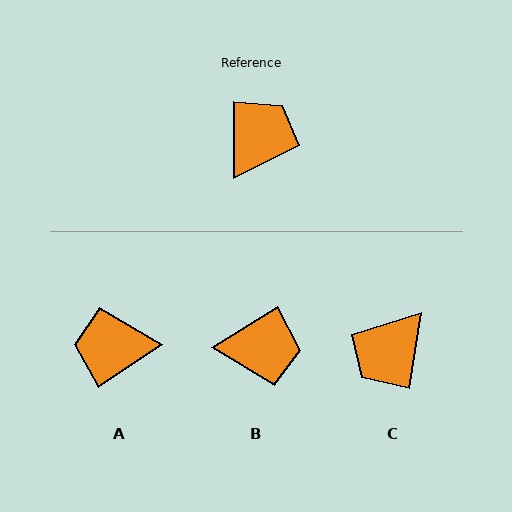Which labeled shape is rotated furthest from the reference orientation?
C, about 171 degrees away.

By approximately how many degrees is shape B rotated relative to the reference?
Approximately 58 degrees clockwise.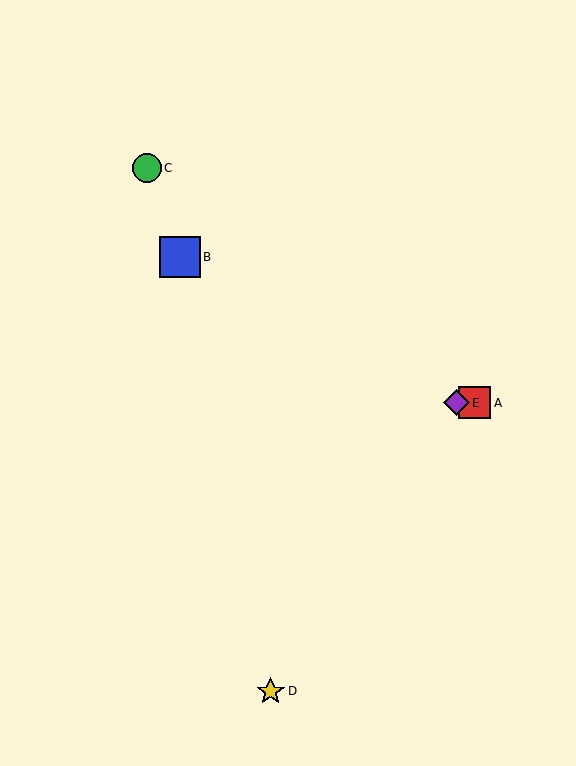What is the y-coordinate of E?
Object E is at y≈403.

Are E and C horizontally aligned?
No, E is at y≈403 and C is at y≈168.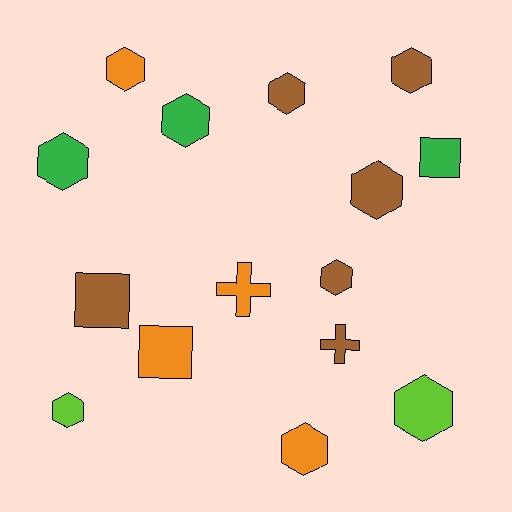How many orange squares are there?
There is 1 orange square.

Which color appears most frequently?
Brown, with 6 objects.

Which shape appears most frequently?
Hexagon, with 10 objects.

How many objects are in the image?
There are 15 objects.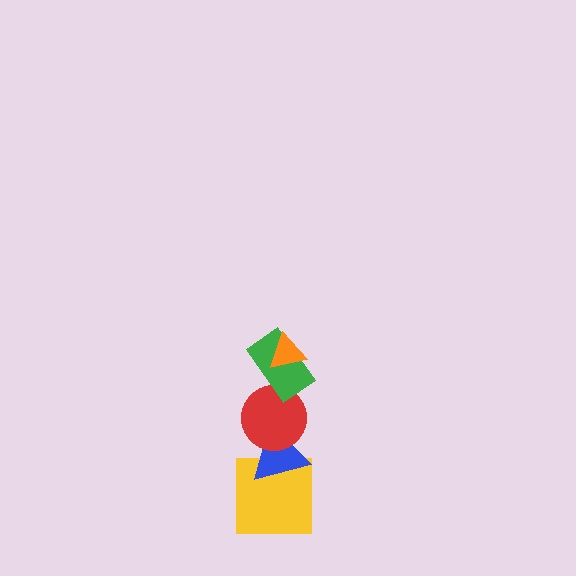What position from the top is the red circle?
The red circle is 3rd from the top.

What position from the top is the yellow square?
The yellow square is 5th from the top.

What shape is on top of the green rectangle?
The orange triangle is on top of the green rectangle.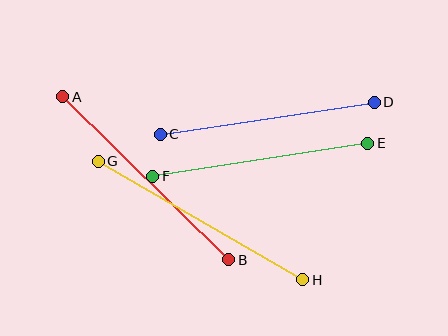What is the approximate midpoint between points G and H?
The midpoint is at approximately (201, 221) pixels.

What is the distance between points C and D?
The distance is approximately 216 pixels.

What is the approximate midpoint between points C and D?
The midpoint is at approximately (267, 118) pixels.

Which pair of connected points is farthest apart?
Points G and H are farthest apart.